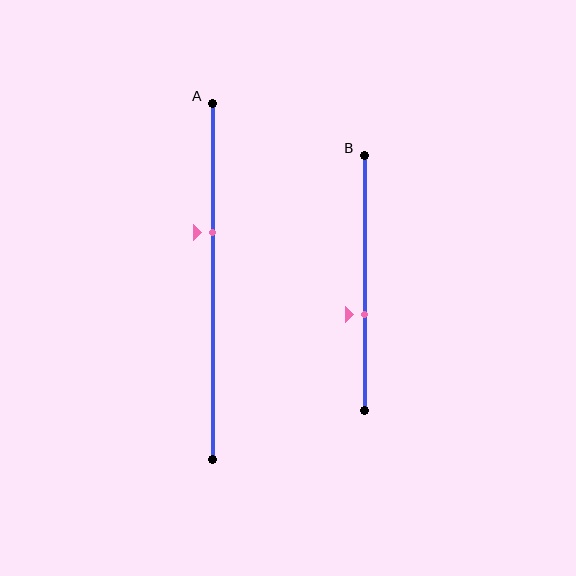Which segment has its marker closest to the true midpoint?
Segment B has its marker closest to the true midpoint.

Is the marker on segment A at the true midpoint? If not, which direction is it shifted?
No, the marker on segment A is shifted upward by about 14% of the segment length.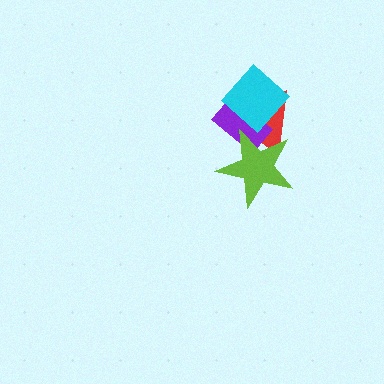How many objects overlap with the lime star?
2 objects overlap with the lime star.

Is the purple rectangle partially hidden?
Yes, it is partially covered by another shape.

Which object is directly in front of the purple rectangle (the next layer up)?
The lime star is directly in front of the purple rectangle.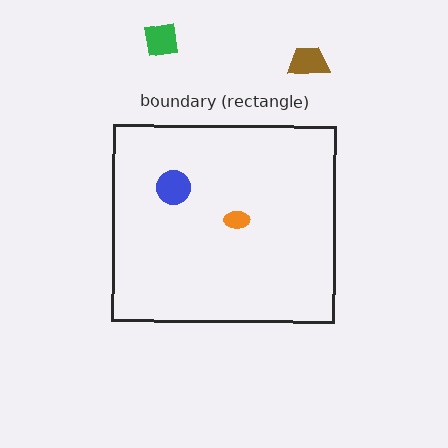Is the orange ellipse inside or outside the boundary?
Inside.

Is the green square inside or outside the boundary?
Outside.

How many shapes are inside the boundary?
2 inside, 2 outside.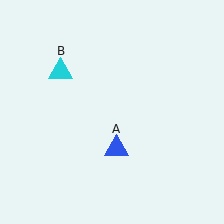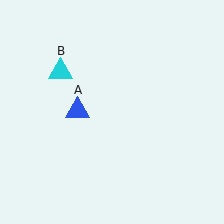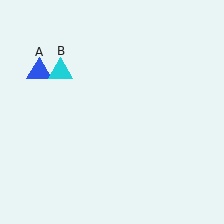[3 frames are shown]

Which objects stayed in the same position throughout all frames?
Cyan triangle (object B) remained stationary.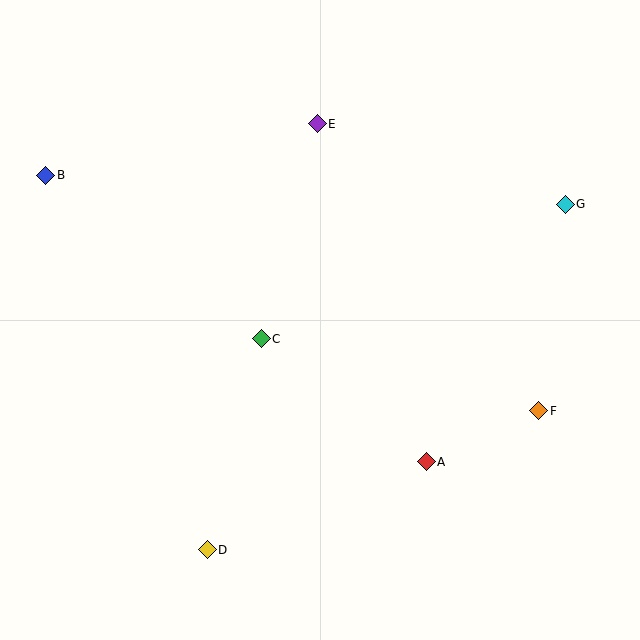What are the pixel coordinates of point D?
Point D is at (207, 550).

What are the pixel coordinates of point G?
Point G is at (565, 204).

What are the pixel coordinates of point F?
Point F is at (539, 411).